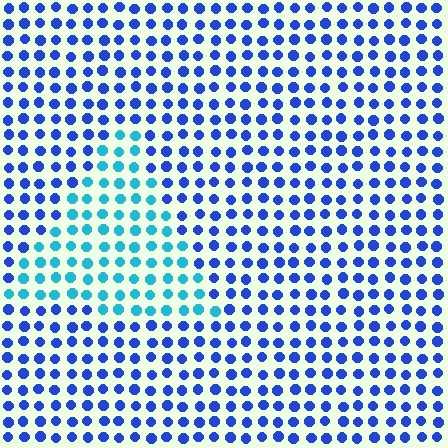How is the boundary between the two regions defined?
The boundary is defined purely by a slight shift in hue (about 40 degrees). Spacing, size, and orientation are identical on both sides.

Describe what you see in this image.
The image is filled with small blue elements in a uniform arrangement. A triangle-shaped region is visible where the elements are tinted to a slightly different hue, forming a subtle color boundary.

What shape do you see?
I see a triangle.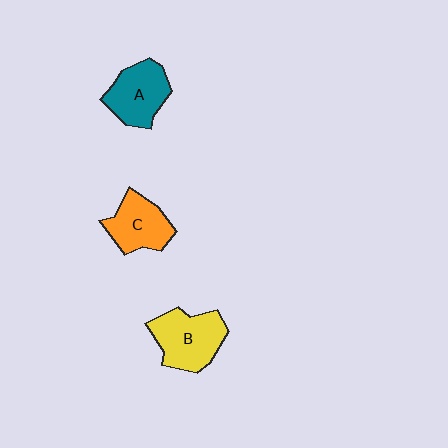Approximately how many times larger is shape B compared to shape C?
Approximately 1.2 times.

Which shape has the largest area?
Shape B (yellow).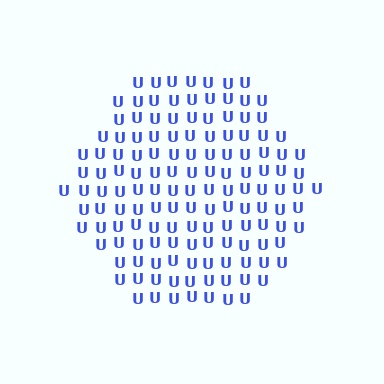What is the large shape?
The large shape is a hexagon.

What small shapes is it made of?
It is made of small letter U's.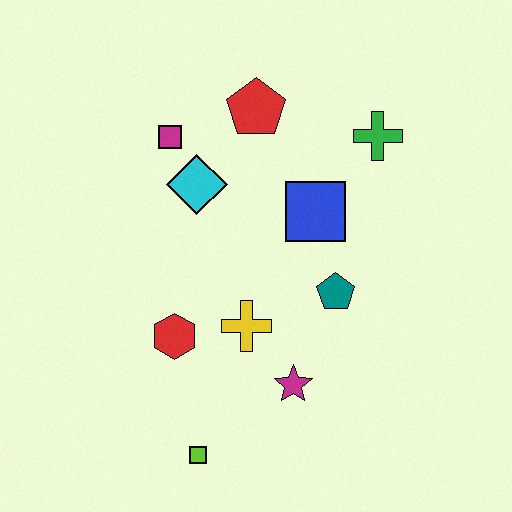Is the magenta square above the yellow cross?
Yes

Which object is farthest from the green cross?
The lime square is farthest from the green cross.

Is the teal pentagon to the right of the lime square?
Yes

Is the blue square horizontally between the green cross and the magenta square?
Yes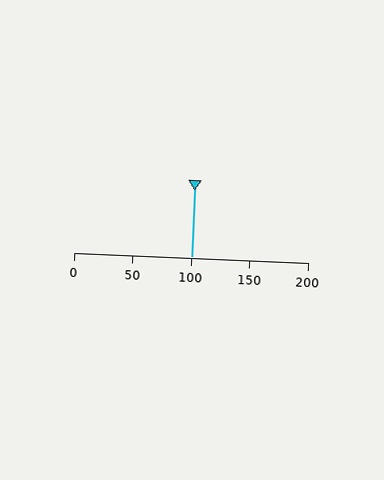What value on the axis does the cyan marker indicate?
The marker indicates approximately 100.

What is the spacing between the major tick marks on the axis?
The major ticks are spaced 50 apart.